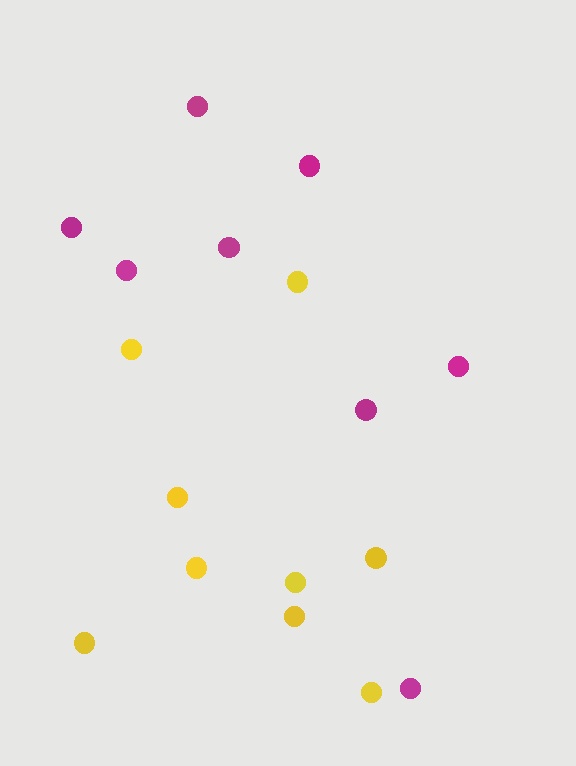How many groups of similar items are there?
There are 2 groups: one group of yellow circles (9) and one group of magenta circles (8).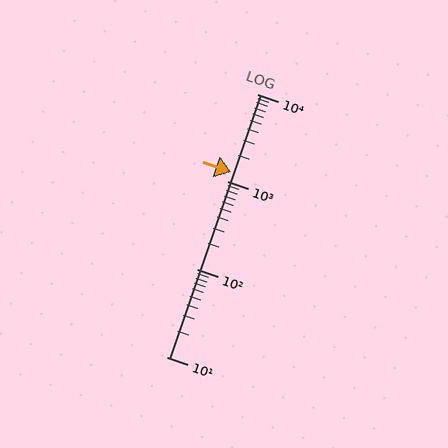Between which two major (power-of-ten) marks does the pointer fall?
The pointer is between 1000 and 10000.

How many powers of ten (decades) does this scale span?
The scale spans 3 decades, from 10 to 10000.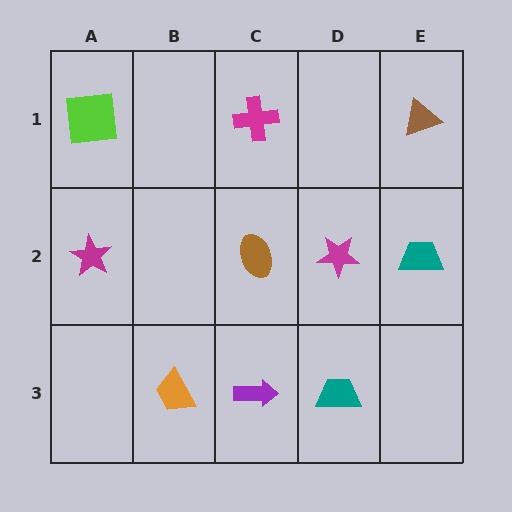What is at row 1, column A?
A lime square.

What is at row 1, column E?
A brown triangle.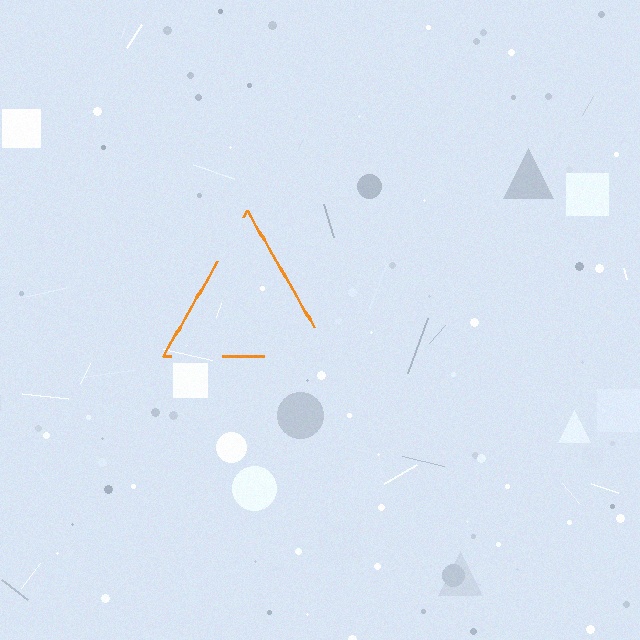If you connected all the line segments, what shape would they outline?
They would outline a triangle.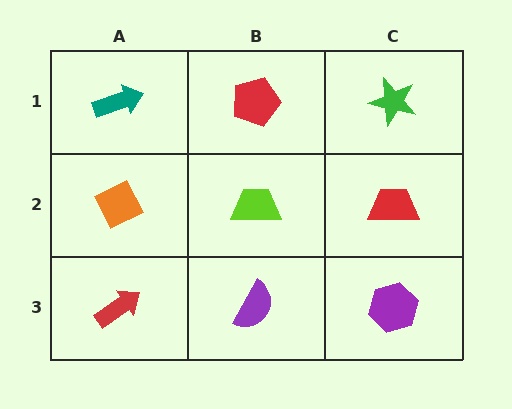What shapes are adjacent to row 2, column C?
A green star (row 1, column C), a purple hexagon (row 3, column C), a lime trapezoid (row 2, column B).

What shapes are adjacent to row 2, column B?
A red pentagon (row 1, column B), a purple semicircle (row 3, column B), an orange diamond (row 2, column A), a red trapezoid (row 2, column C).